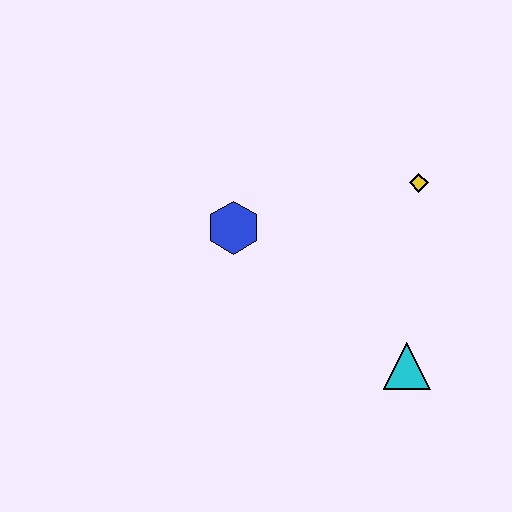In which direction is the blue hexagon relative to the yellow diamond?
The blue hexagon is to the left of the yellow diamond.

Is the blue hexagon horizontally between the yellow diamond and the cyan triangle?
No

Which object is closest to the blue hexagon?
The yellow diamond is closest to the blue hexagon.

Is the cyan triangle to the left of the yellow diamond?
Yes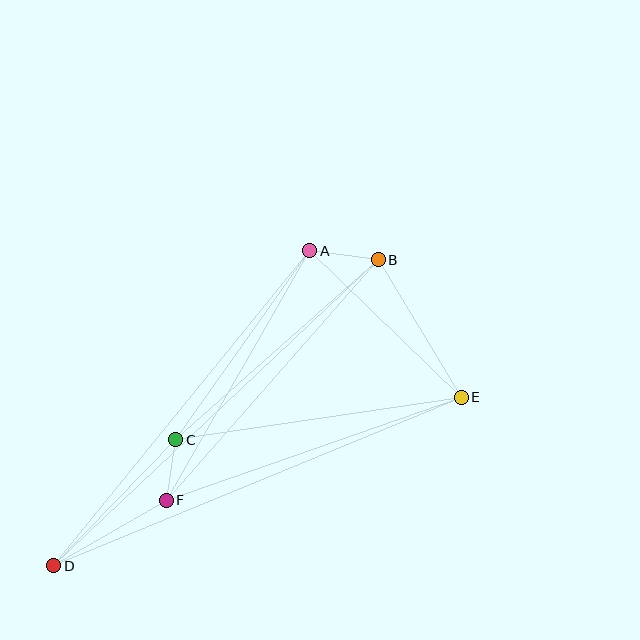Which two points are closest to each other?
Points C and F are closest to each other.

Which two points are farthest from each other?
Points B and D are farthest from each other.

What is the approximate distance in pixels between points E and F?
The distance between E and F is approximately 312 pixels.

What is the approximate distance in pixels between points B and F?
The distance between B and F is approximately 320 pixels.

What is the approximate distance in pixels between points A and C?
The distance between A and C is approximately 232 pixels.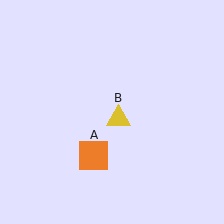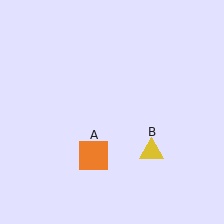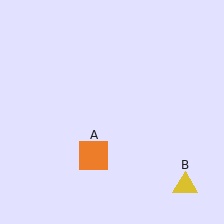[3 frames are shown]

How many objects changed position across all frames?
1 object changed position: yellow triangle (object B).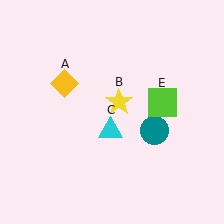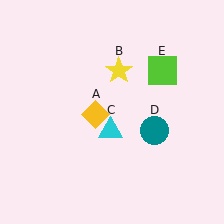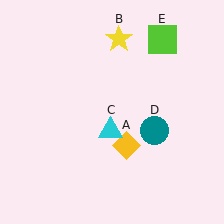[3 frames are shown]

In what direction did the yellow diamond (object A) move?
The yellow diamond (object A) moved down and to the right.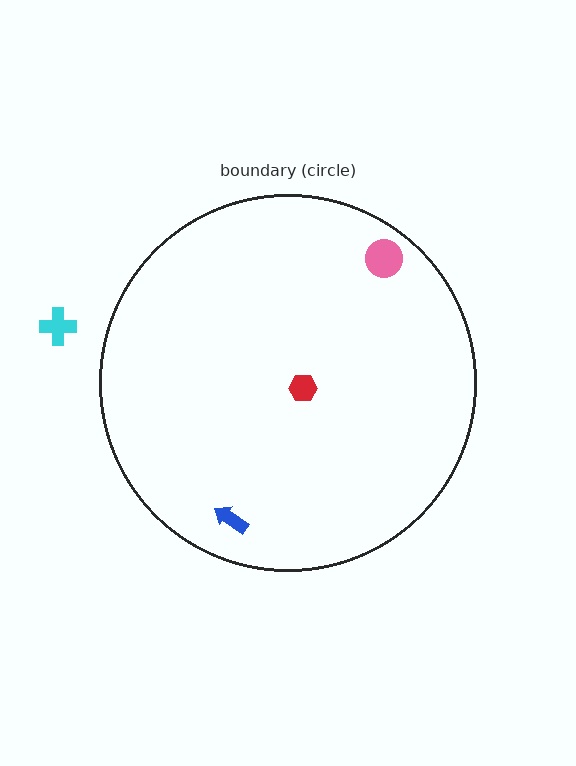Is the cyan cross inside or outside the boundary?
Outside.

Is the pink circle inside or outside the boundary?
Inside.